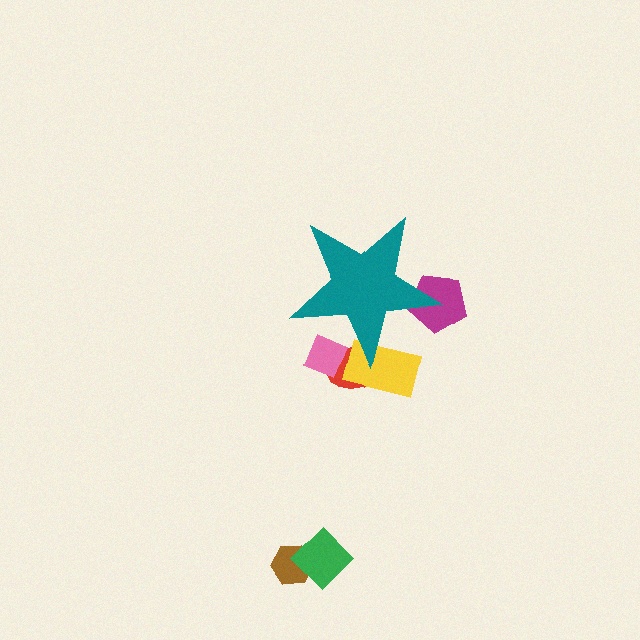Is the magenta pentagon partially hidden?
Yes, the magenta pentagon is partially hidden behind the teal star.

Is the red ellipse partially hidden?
Yes, the red ellipse is partially hidden behind the teal star.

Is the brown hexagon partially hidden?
No, the brown hexagon is fully visible.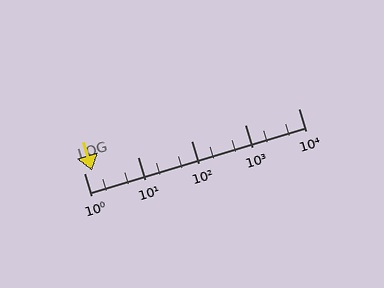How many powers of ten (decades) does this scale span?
The scale spans 4 decades, from 1 to 10000.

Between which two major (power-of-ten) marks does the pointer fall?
The pointer is between 1 and 10.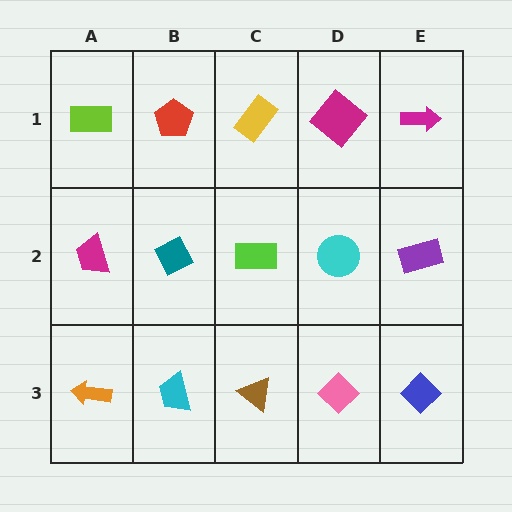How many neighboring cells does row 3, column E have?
2.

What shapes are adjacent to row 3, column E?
A purple rectangle (row 2, column E), a pink diamond (row 3, column D).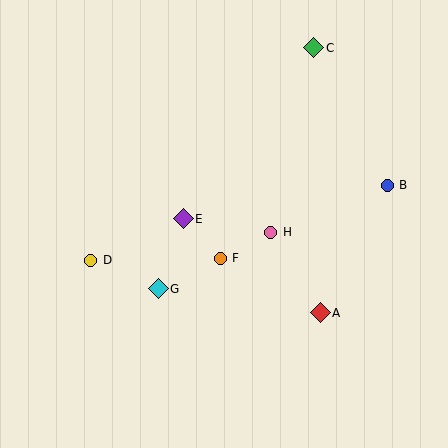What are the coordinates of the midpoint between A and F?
The midpoint between A and F is at (270, 285).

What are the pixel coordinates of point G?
Point G is at (158, 289).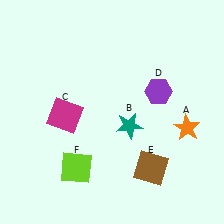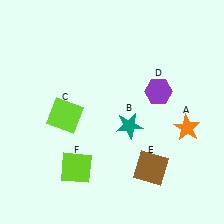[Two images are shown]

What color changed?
The square (C) changed from magenta in Image 1 to lime in Image 2.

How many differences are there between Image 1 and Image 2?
There is 1 difference between the two images.